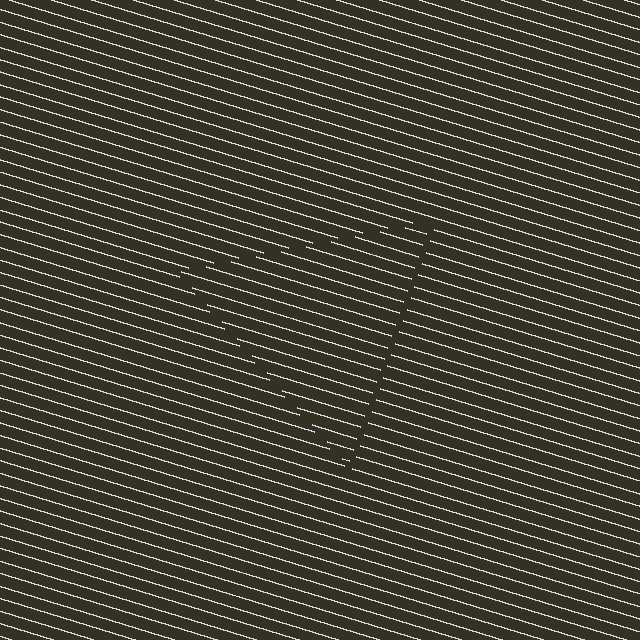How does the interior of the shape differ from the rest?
The interior of the shape contains the same grating, shifted by half a period — the contour is defined by the phase discontinuity where line-ends from the inner and outer gratings abut.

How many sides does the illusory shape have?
3 sides — the line-ends trace a triangle.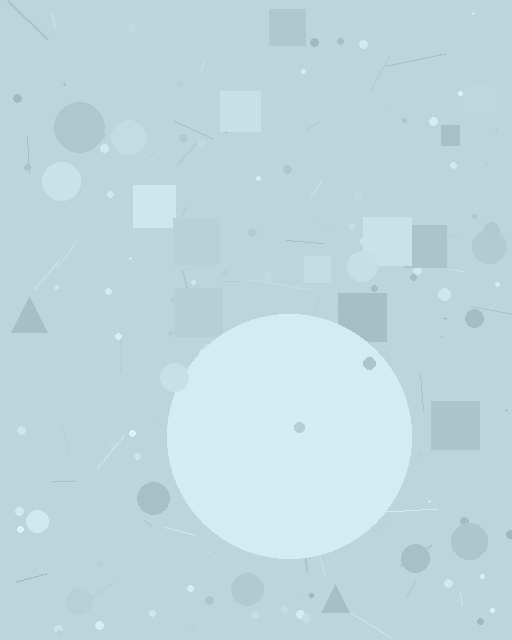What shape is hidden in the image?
A circle is hidden in the image.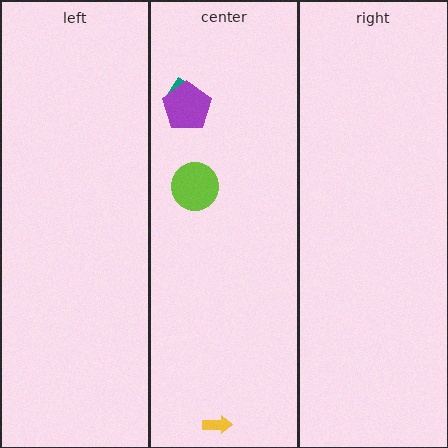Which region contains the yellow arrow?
The center region.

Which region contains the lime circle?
The center region.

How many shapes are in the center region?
4.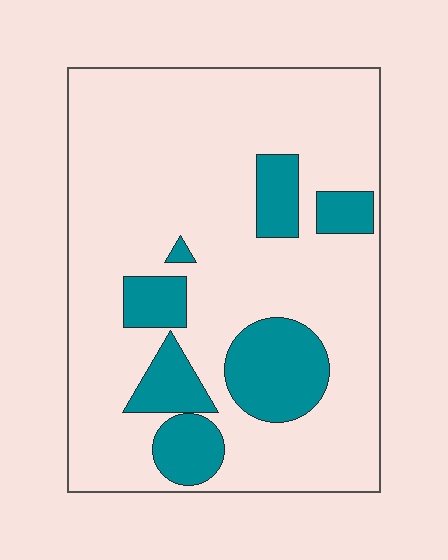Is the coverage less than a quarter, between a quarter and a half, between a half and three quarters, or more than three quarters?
Less than a quarter.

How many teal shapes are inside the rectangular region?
7.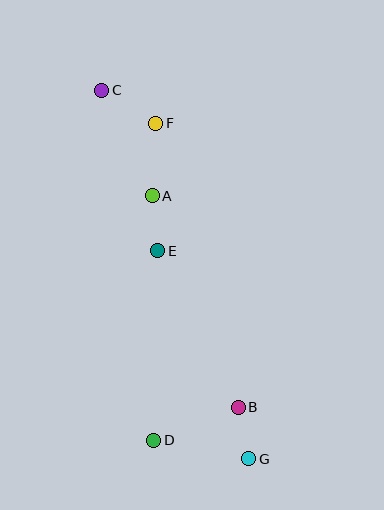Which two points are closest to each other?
Points B and G are closest to each other.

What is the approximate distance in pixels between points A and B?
The distance between A and B is approximately 228 pixels.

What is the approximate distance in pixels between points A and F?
The distance between A and F is approximately 73 pixels.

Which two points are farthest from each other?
Points C and G are farthest from each other.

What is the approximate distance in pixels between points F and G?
The distance between F and G is approximately 348 pixels.